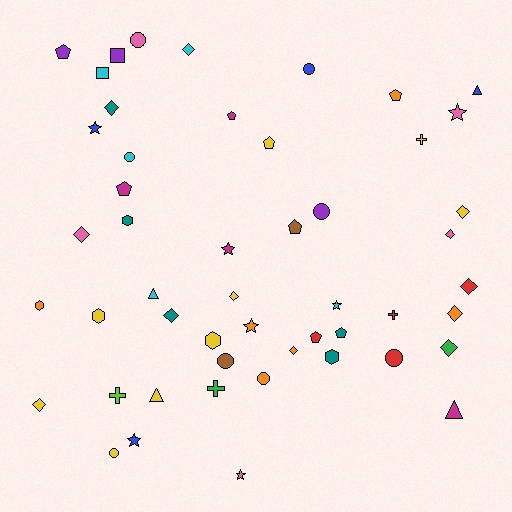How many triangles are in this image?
There are 4 triangles.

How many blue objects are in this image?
There are 4 blue objects.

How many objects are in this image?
There are 50 objects.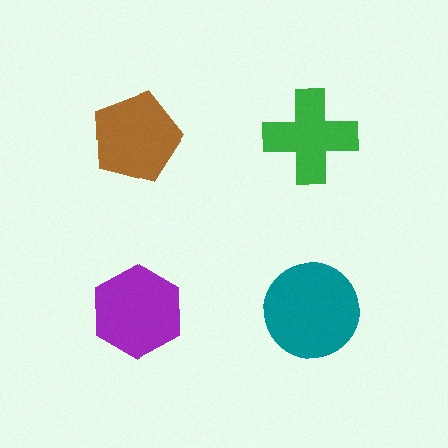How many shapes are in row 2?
2 shapes.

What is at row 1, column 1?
A brown pentagon.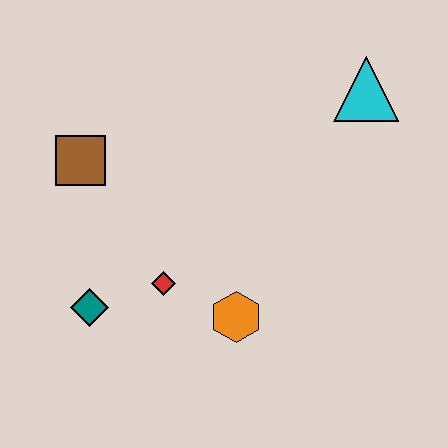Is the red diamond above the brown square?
No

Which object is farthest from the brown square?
The cyan triangle is farthest from the brown square.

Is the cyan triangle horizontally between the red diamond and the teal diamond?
No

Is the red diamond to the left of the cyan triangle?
Yes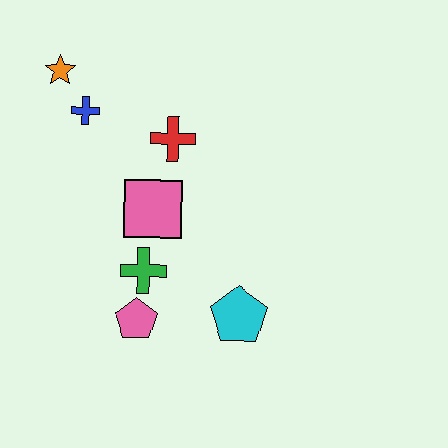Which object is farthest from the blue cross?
The cyan pentagon is farthest from the blue cross.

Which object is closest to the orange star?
The blue cross is closest to the orange star.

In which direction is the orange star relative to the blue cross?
The orange star is above the blue cross.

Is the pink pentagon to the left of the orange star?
No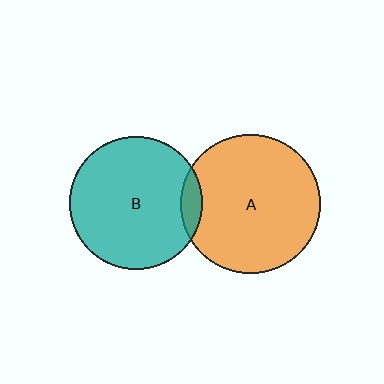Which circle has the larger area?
Circle A (orange).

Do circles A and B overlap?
Yes.